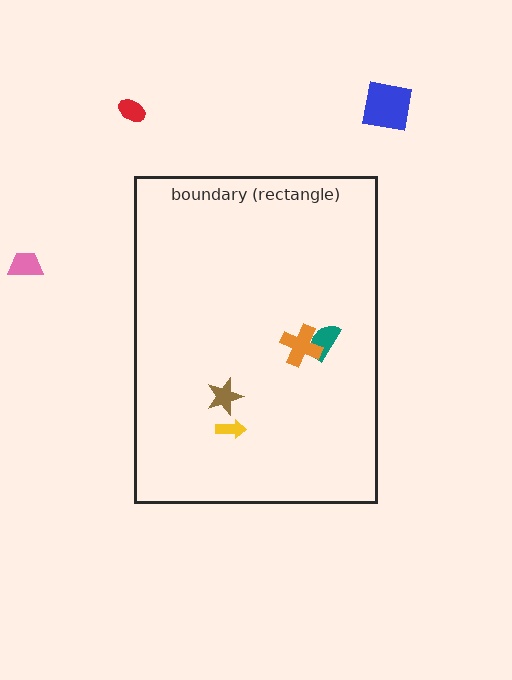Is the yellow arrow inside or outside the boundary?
Inside.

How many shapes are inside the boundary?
4 inside, 3 outside.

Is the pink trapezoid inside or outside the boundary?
Outside.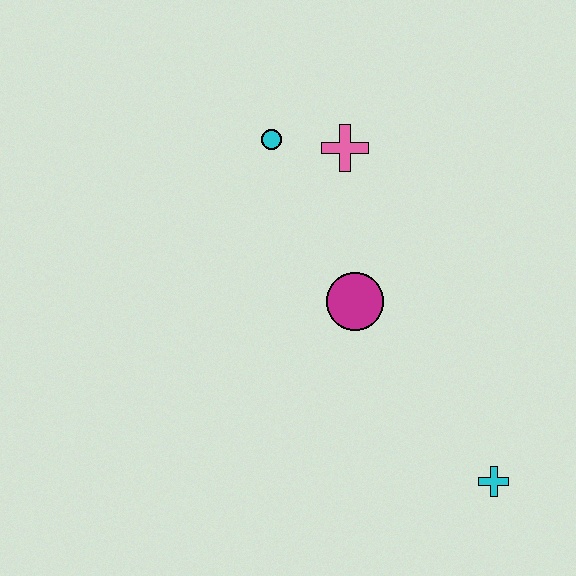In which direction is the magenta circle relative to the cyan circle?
The magenta circle is below the cyan circle.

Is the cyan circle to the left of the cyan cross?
Yes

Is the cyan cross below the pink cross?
Yes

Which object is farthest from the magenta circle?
The cyan cross is farthest from the magenta circle.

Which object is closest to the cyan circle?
The pink cross is closest to the cyan circle.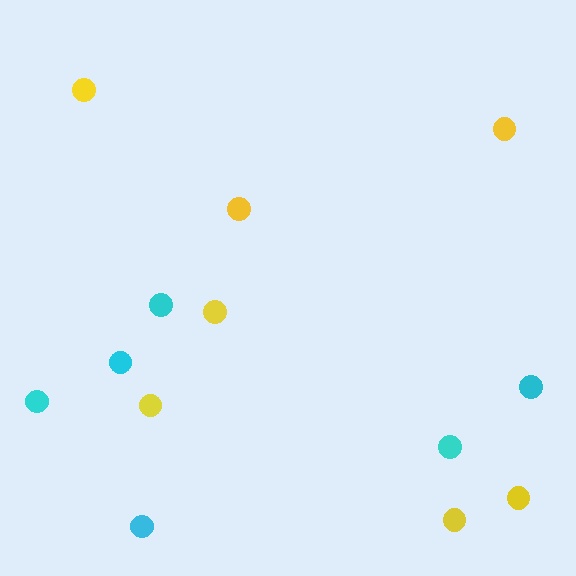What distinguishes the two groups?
There are 2 groups: one group of yellow circles (7) and one group of cyan circles (6).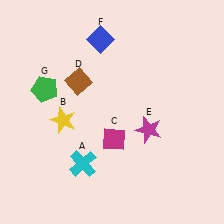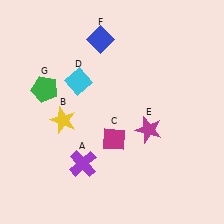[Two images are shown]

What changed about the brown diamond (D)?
In Image 1, D is brown. In Image 2, it changed to cyan.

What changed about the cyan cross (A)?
In Image 1, A is cyan. In Image 2, it changed to purple.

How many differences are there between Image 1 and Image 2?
There are 2 differences between the two images.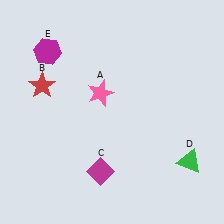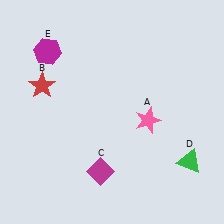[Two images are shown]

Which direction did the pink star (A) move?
The pink star (A) moved right.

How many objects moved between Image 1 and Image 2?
1 object moved between the two images.